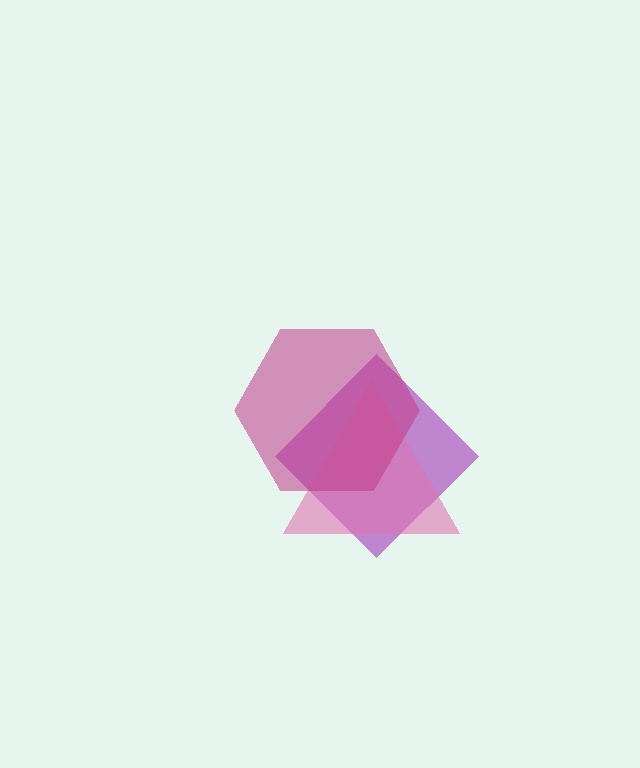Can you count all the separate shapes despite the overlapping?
Yes, there are 3 separate shapes.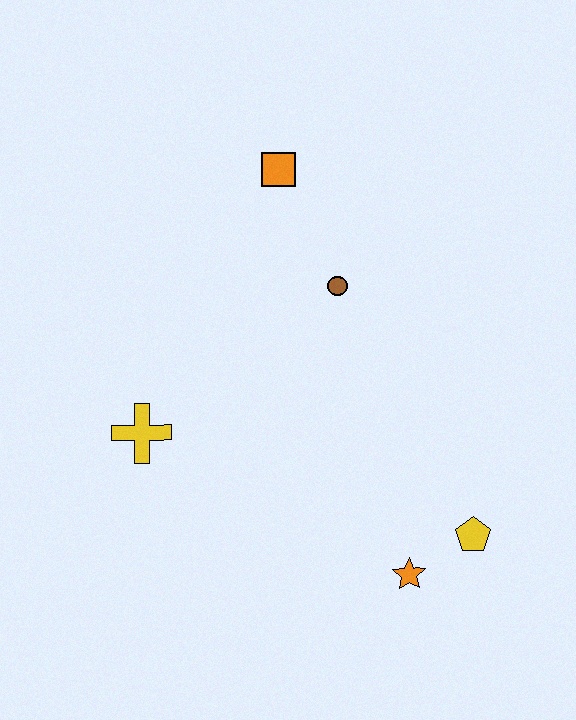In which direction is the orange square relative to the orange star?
The orange square is above the orange star.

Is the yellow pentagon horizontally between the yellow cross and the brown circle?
No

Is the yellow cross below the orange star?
No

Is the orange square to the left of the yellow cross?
No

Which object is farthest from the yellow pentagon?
The orange square is farthest from the yellow pentagon.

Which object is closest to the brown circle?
The orange square is closest to the brown circle.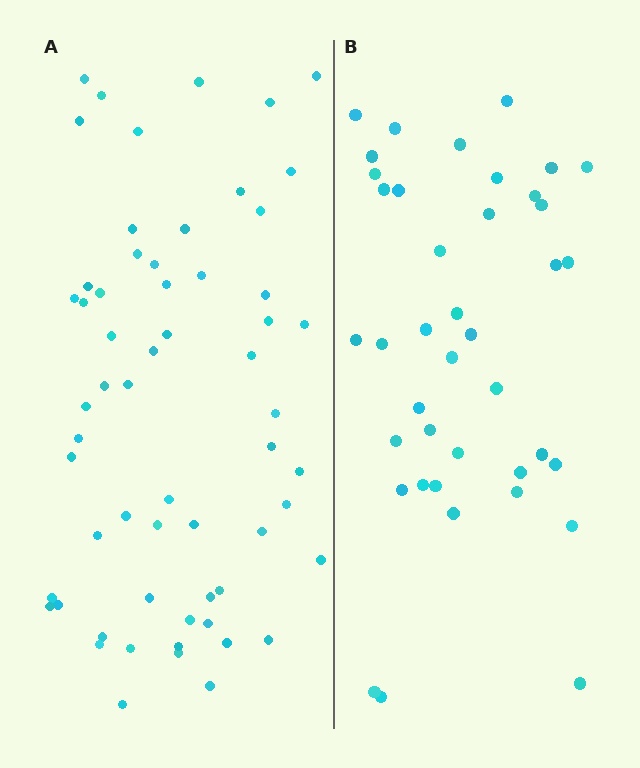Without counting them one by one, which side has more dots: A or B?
Region A (the left region) has more dots.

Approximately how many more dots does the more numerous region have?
Region A has approximately 20 more dots than region B.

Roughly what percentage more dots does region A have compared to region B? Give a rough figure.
About 50% more.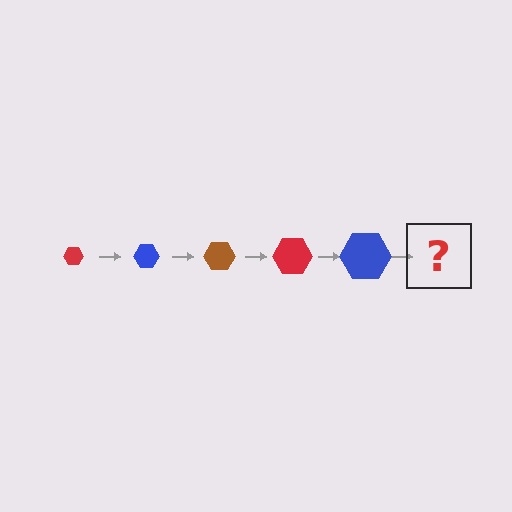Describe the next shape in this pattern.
It should be a brown hexagon, larger than the previous one.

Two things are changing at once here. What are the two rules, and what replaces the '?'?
The two rules are that the hexagon grows larger each step and the color cycles through red, blue, and brown. The '?' should be a brown hexagon, larger than the previous one.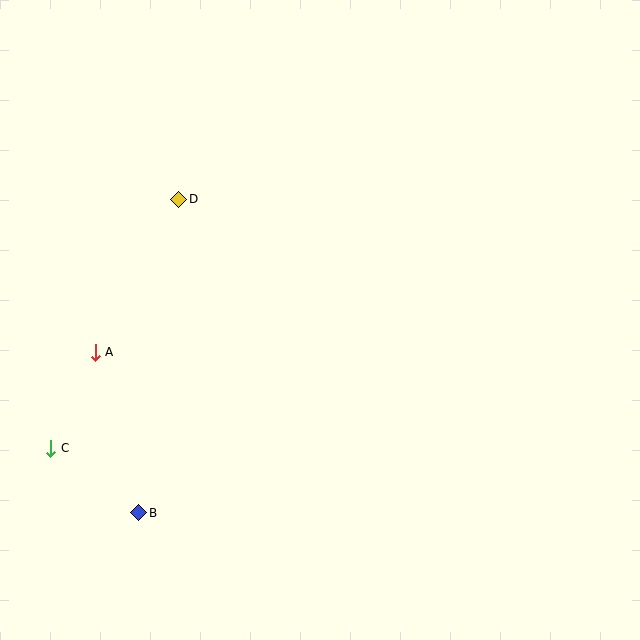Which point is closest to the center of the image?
Point D at (179, 199) is closest to the center.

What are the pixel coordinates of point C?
Point C is at (51, 448).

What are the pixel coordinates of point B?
Point B is at (139, 513).